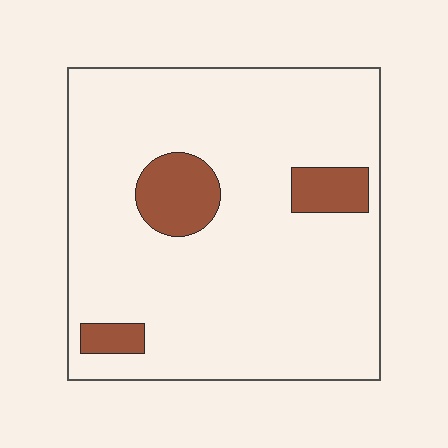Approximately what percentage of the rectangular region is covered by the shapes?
Approximately 10%.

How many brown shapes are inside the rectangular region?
3.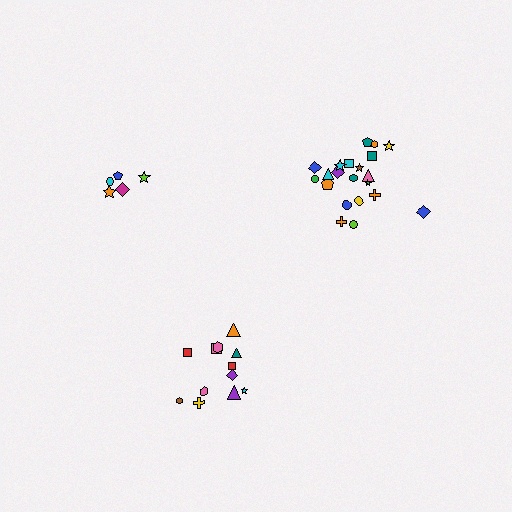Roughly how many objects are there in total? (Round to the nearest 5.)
Roughly 40 objects in total.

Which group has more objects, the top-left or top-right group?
The top-right group.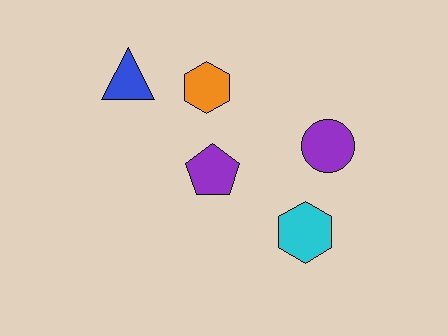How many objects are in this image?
There are 5 objects.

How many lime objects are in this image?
There are no lime objects.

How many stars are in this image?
There are no stars.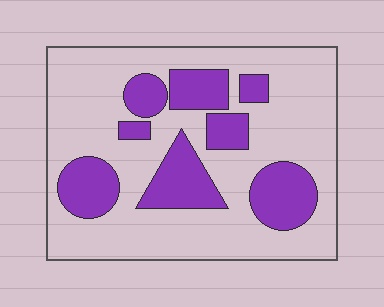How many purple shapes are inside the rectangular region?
8.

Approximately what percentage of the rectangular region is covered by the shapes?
Approximately 30%.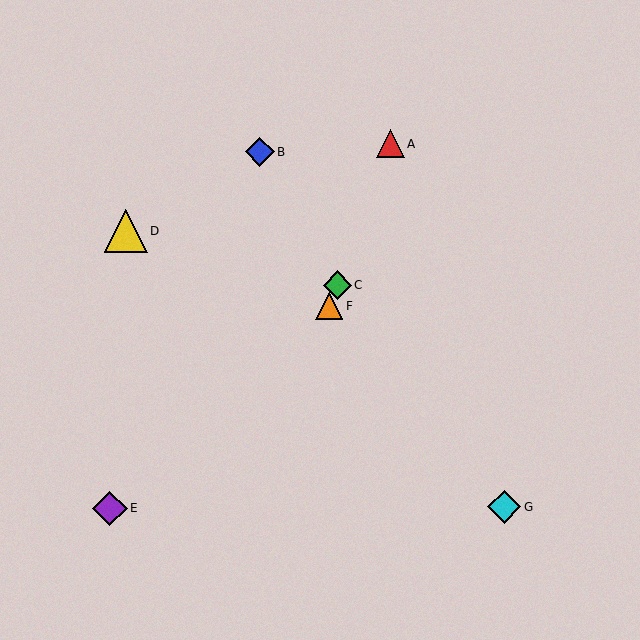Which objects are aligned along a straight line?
Objects A, C, F are aligned along a straight line.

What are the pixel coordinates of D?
Object D is at (126, 231).